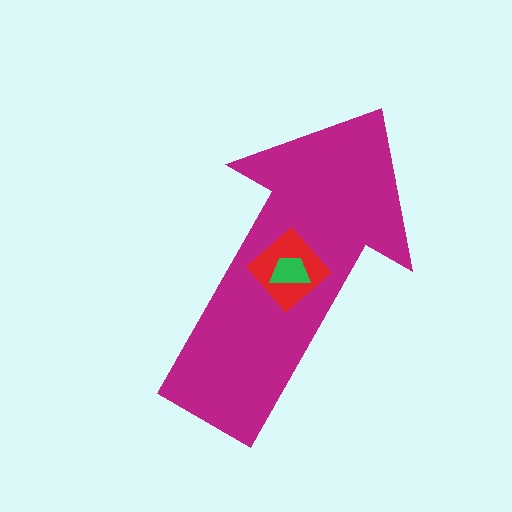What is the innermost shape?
The green trapezoid.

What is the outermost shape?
The magenta arrow.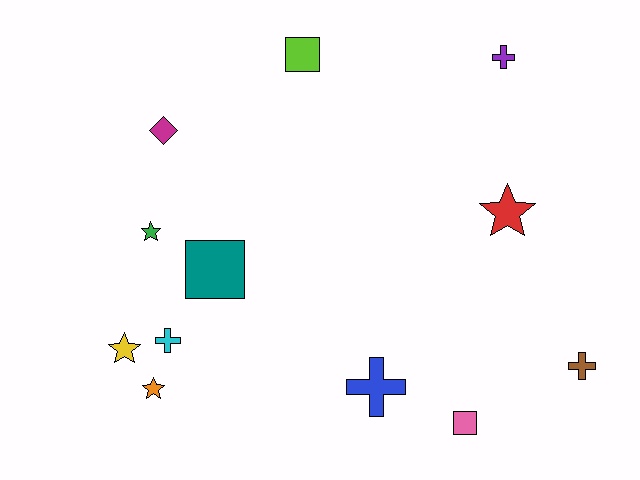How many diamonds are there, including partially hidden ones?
There is 1 diamond.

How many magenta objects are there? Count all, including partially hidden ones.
There is 1 magenta object.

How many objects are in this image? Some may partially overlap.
There are 12 objects.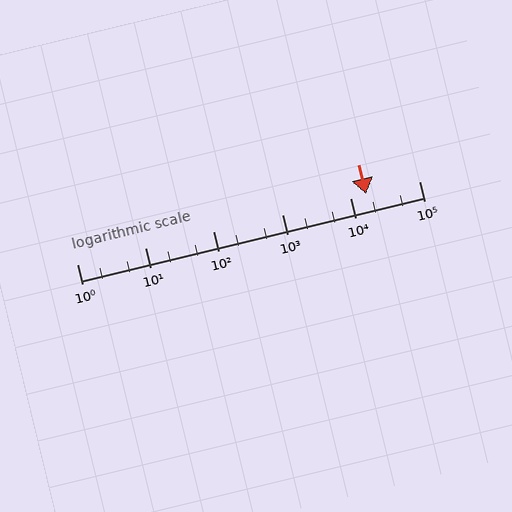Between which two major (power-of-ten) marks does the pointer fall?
The pointer is between 10000 and 100000.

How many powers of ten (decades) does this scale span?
The scale spans 5 decades, from 1 to 100000.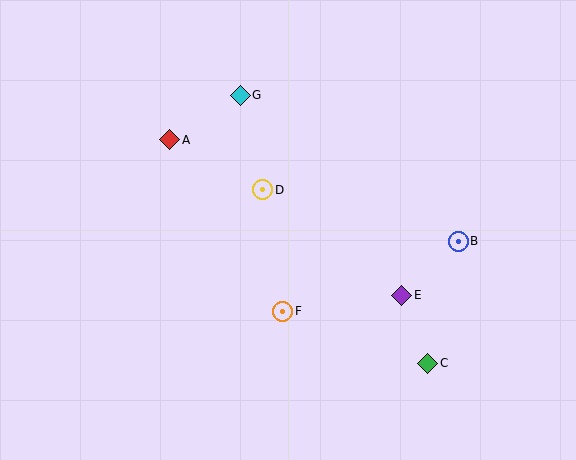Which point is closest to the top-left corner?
Point A is closest to the top-left corner.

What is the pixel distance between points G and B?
The distance between G and B is 262 pixels.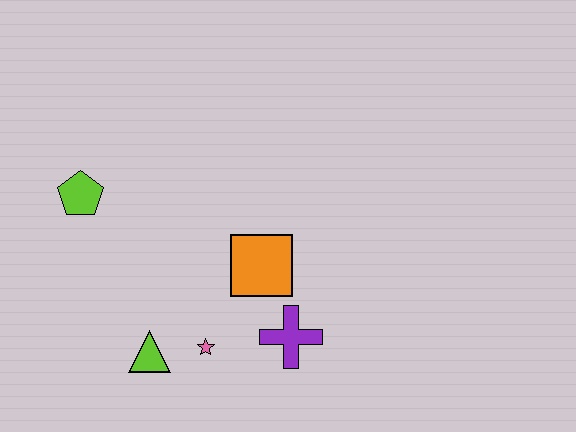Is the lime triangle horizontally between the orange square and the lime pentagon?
Yes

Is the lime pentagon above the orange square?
Yes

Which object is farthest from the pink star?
The lime pentagon is farthest from the pink star.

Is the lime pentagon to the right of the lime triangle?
No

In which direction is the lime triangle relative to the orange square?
The lime triangle is to the left of the orange square.